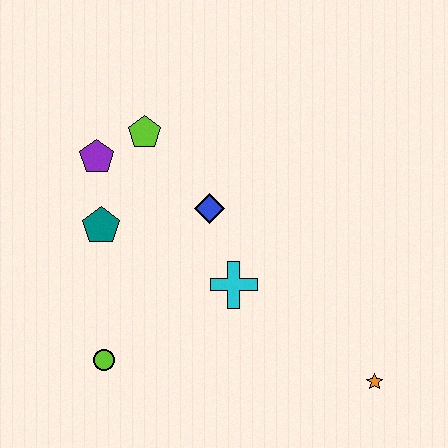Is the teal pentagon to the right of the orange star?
No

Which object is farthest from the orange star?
The purple pentagon is farthest from the orange star.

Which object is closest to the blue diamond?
The cyan cross is closest to the blue diamond.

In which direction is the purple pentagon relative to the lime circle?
The purple pentagon is above the lime circle.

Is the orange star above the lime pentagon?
No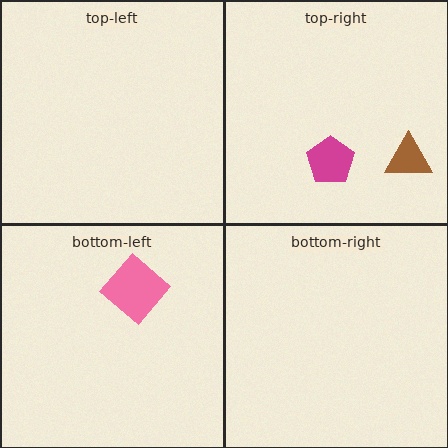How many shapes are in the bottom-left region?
1.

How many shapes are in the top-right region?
2.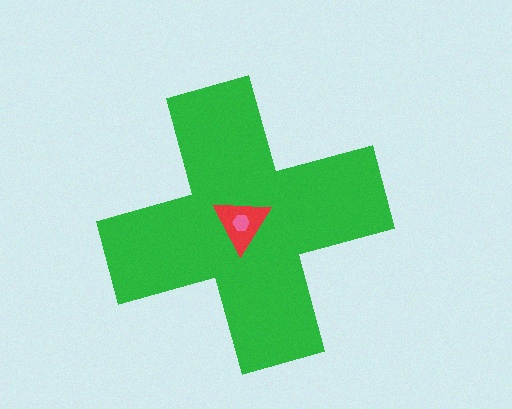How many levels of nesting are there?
3.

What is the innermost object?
The pink hexagon.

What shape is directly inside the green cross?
The red triangle.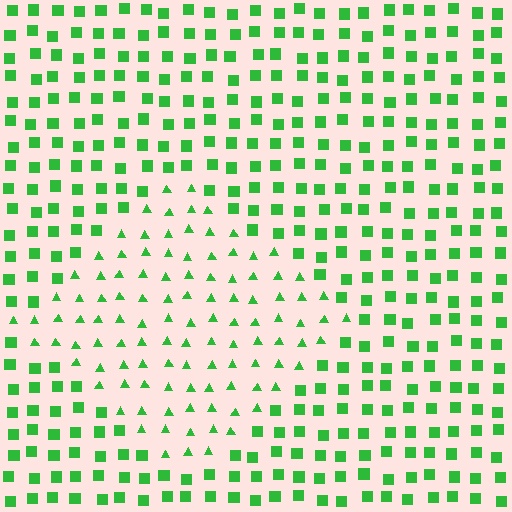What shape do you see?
I see a diamond.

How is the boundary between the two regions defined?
The boundary is defined by a change in element shape: triangles inside vs. squares outside. All elements share the same color and spacing.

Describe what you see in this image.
The image is filled with small green elements arranged in a uniform grid. A diamond-shaped region contains triangles, while the surrounding area contains squares. The boundary is defined purely by the change in element shape.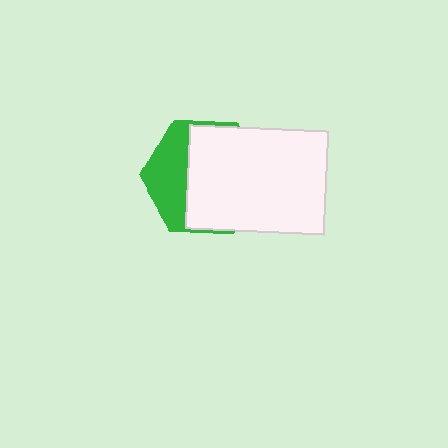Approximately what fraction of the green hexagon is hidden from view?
Roughly 64% of the green hexagon is hidden behind the white rectangle.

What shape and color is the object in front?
The object in front is a white rectangle.